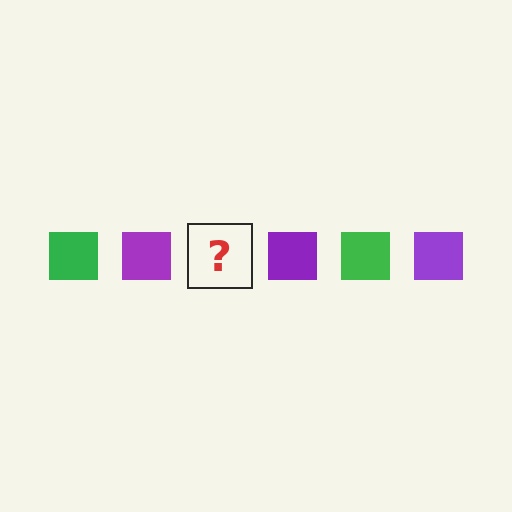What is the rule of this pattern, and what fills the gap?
The rule is that the pattern cycles through green, purple squares. The gap should be filled with a green square.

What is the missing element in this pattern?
The missing element is a green square.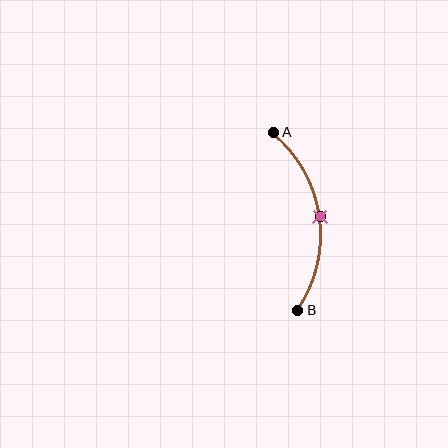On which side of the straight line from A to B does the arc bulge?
The arc bulges to the right of the straight line connecting A and B.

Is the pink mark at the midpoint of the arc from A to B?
Yes. The pink mark lies on the arc at equal arc-length from both A and B — it is the arc midpoint.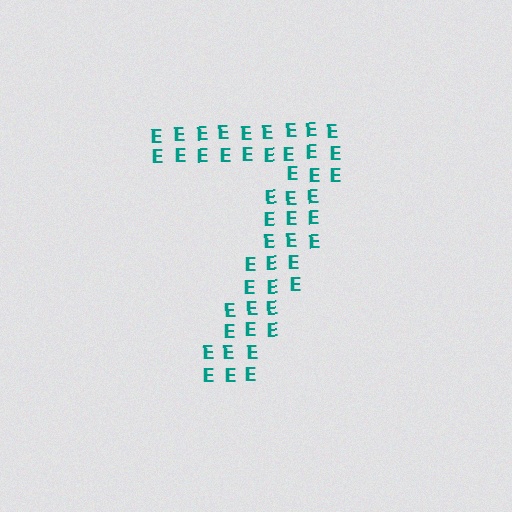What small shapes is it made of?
It is made of small letter E's.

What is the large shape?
The large shape is the digit 7.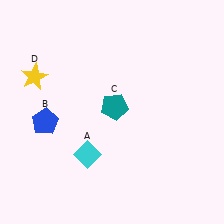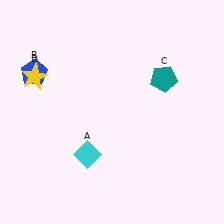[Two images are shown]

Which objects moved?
The objects that moved are: the blue pentagon (B), the teal pentagon (C).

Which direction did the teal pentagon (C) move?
The teal pentagon (C) moved right.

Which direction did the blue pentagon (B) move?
The blue pentagon (B) moved up.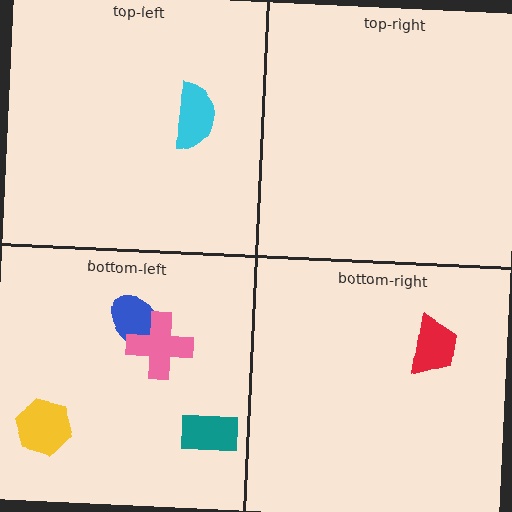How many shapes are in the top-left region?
1.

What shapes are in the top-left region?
The cyan semicircle.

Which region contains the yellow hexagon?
The bottom-left region.